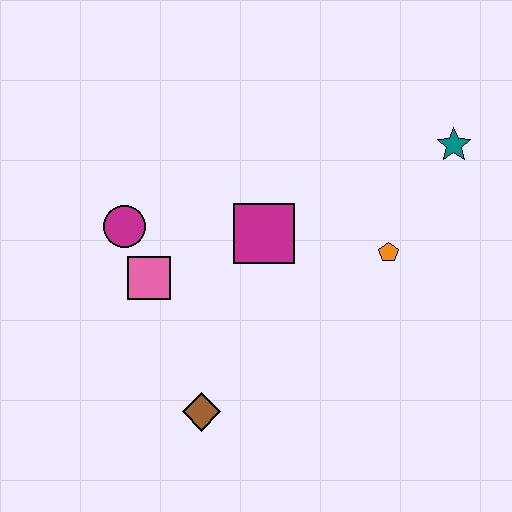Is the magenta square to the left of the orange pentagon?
Yes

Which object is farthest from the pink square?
The teal star is farthest from the pink square.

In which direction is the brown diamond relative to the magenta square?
The brown diamond is below the magenta square.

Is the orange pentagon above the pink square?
Yes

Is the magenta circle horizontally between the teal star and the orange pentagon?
No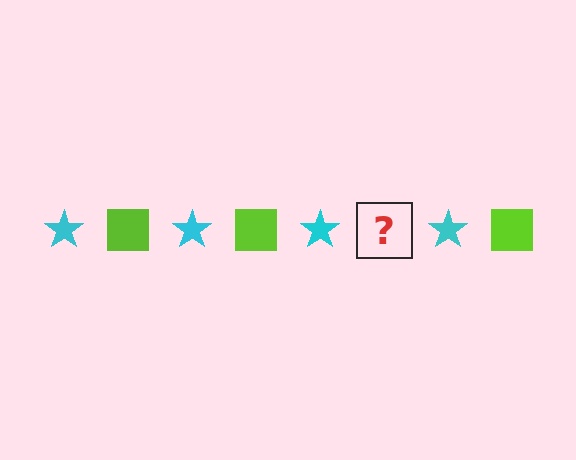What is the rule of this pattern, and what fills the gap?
The rule is that the pattern alternates between cyan star and lime square. The gap should be filled with a lime square.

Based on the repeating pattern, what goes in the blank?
The blank should be a lime square.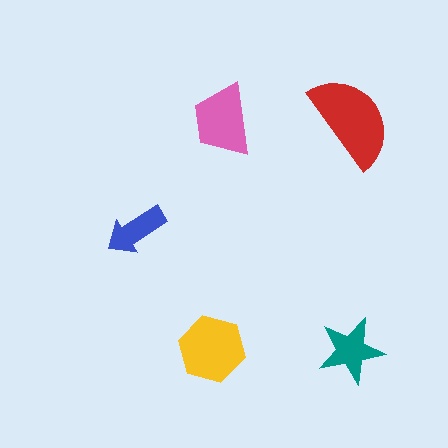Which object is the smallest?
The blue arrow.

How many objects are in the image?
There are 5 objects in the image.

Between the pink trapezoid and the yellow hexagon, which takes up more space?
The yellow hexagon.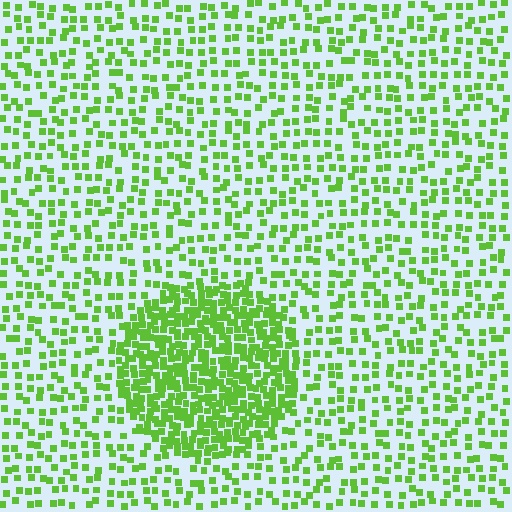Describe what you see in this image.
The image contains small lime elements arranged at two different densities. A circle-shaped region is visible where the elements are more densely packed than the surrounding area.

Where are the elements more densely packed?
The elements are more densely packed inside the circle boundary.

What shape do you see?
I see a circle.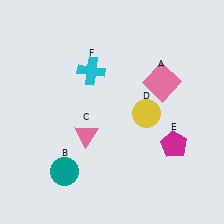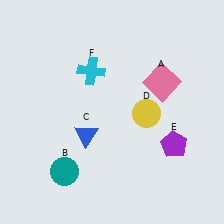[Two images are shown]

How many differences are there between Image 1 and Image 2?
There are 2 differences between the two images.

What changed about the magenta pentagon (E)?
In Image 1, E is magenta. In Image 2, it changed to purple.